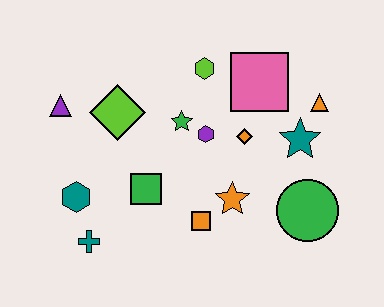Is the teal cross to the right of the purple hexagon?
No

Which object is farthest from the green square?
The orange triangle is farthest from the green square.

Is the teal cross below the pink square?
Yes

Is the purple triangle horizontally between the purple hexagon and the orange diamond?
No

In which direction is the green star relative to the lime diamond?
The green star is to the right of the lime diamond.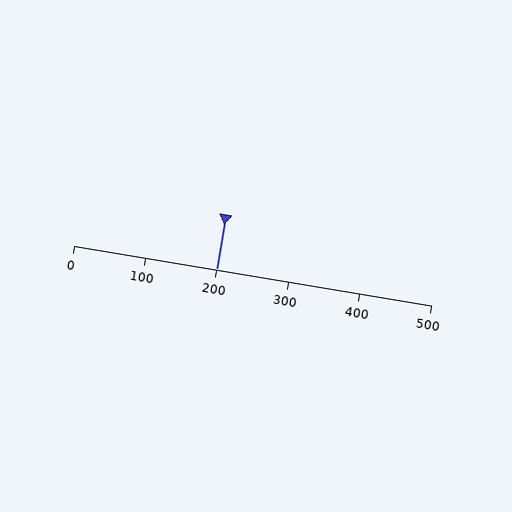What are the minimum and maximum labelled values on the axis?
The axis runs from 0 to 500.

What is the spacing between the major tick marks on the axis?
The major ticks are spaced 100 apart.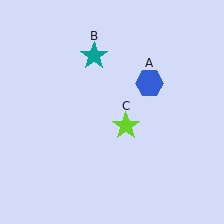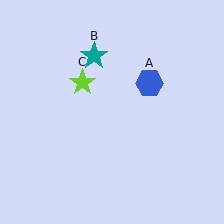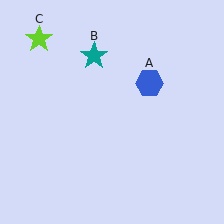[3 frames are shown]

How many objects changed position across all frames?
1 object changed position: lime star (object C).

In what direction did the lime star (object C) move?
The lime star (object C) moved up and to the left.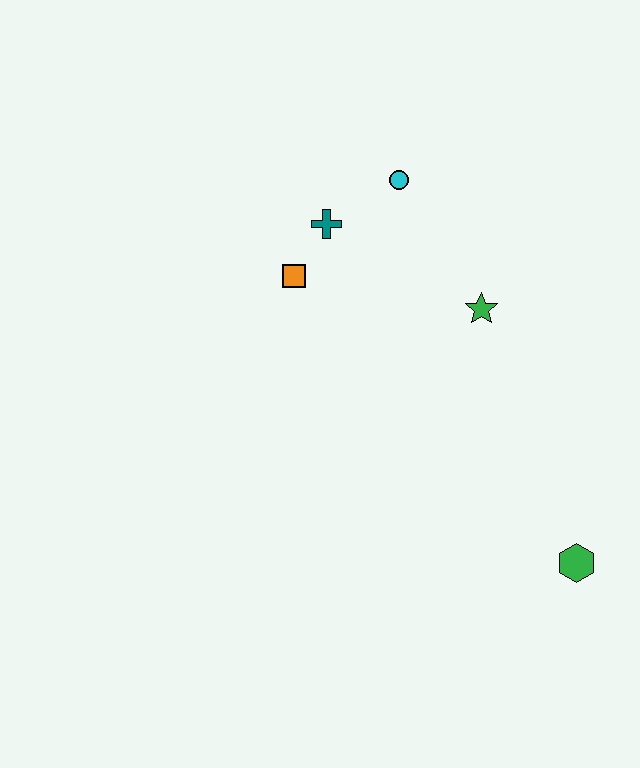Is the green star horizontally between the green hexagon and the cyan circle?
Yes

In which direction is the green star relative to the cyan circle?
The green star is below the cyan circle.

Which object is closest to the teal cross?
The orange square is closest to the teal cross.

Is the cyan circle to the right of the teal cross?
Yes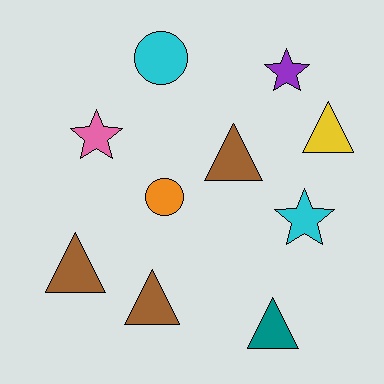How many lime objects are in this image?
There are no lime objects.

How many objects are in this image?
There are 10 objects.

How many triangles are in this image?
There are 5 triangles.